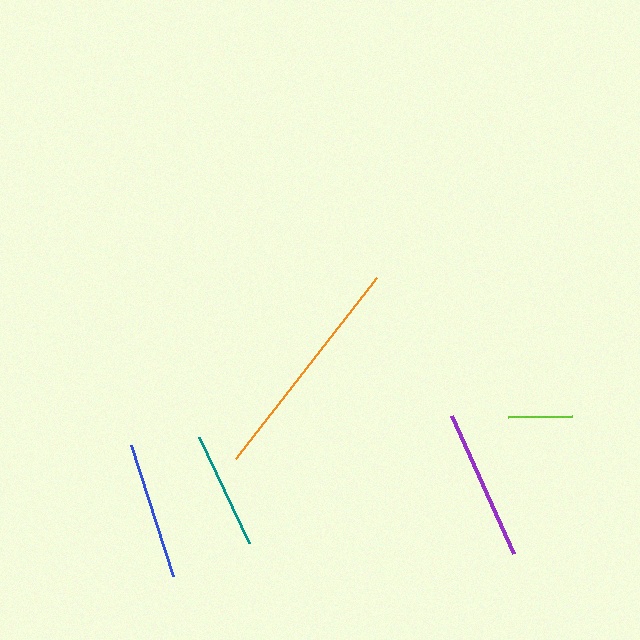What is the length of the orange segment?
The orange segment is approximately 230 pixels long.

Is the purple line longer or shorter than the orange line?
The orange line is longer than the purple line.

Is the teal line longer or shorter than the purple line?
The purple line is longer than the teal line.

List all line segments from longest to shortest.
From longest to shortest: orange, purple, blue, teal, lime.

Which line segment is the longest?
The orange line is the longest at approximately 230 pixels.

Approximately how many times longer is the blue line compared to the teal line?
The blue line is approximately 1.2 times the length of the teal line.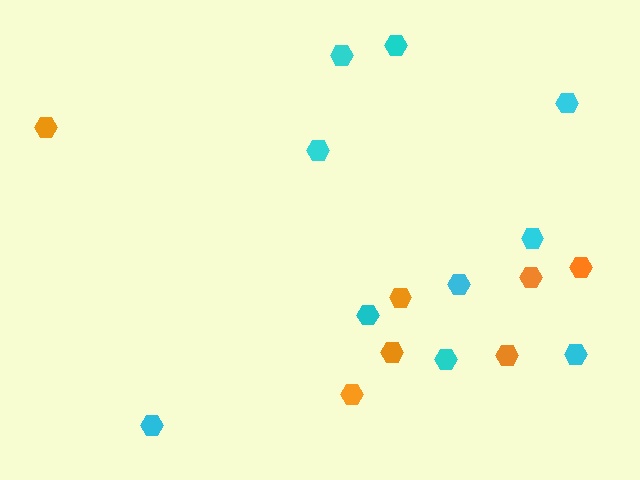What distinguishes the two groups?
There are 2 groups: one group of orange hexagons (7) and one group of cyan hexagons (10).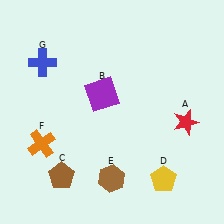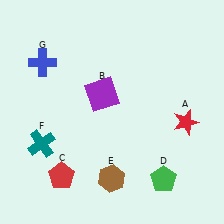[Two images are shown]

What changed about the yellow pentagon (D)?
In Image 1, D is yellow. In Image 2, it changed to green.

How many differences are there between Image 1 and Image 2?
There are 3 differences between the two images.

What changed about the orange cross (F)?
In Image 1, F is orange. In Image 2, it changed to teal.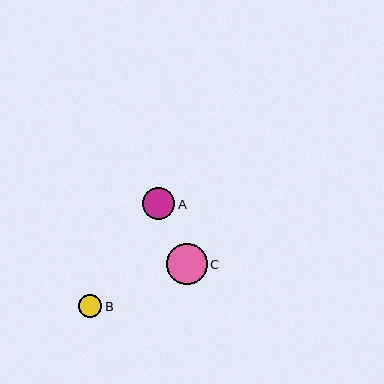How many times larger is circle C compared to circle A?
Circle C is approximately 1.3 times the size of circle A.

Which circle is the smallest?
Circle B is the smallest with a size of approximately 23 pixels.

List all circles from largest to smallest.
From largest to smallest: C, A, B.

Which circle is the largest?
Circle C is the largest with a size of approximately 41 pixels.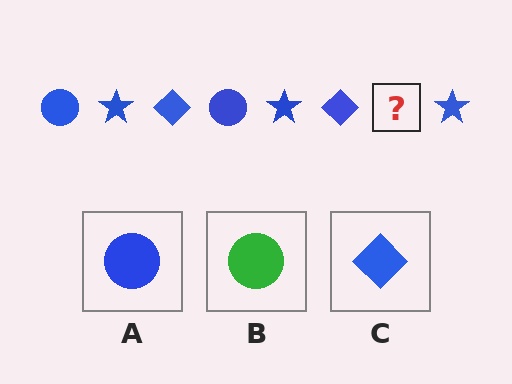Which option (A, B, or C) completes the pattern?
A.